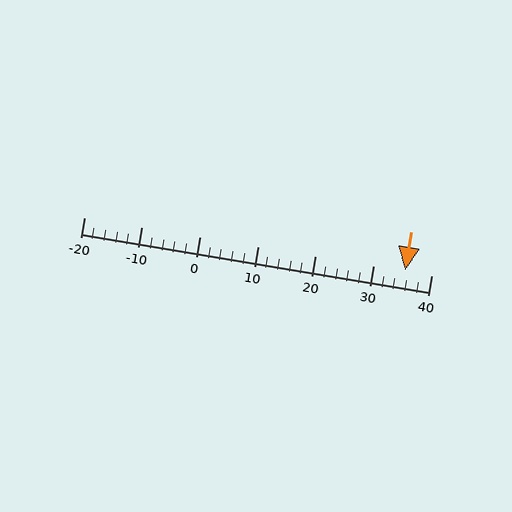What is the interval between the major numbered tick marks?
The major tick marks are spaced 10 units apart.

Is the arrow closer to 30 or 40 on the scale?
The arrow is closer to 40.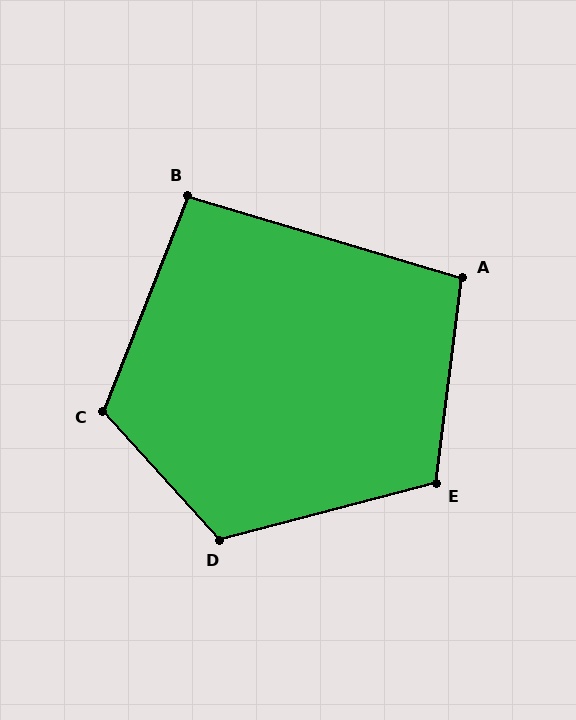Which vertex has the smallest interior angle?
B, at approximately 95 degrees.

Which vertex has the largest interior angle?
D, at approximately 118 degrees.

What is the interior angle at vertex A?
Approximately 100 degrees (obtuse).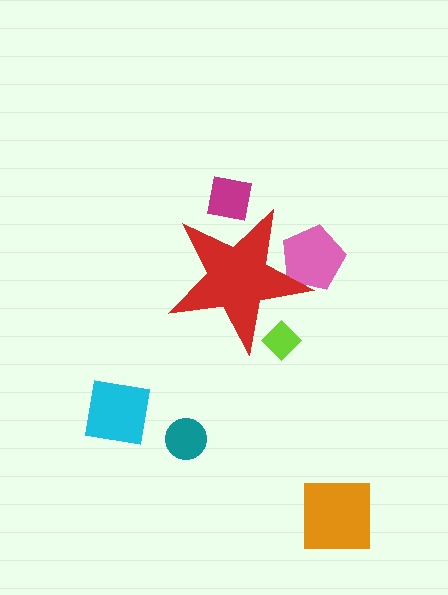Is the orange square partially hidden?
No, the orange square is fully visible.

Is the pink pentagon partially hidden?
Yes, the pink pentagon is partially hidden behind the red star.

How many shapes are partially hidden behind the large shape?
3 shapes are partially hidden.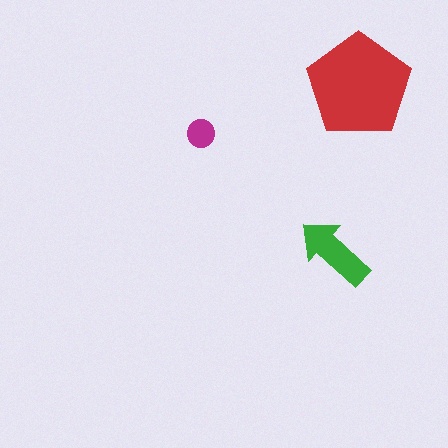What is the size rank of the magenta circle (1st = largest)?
3rd.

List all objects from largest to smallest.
The red pentagon, the green arrow, the magenta circle.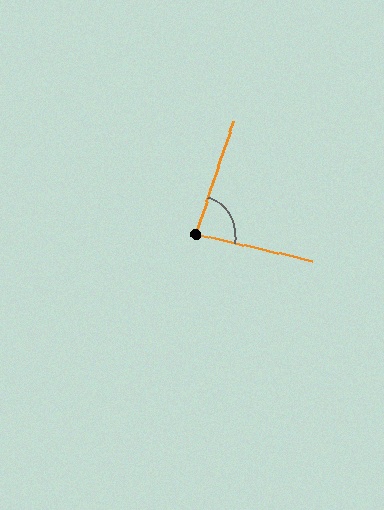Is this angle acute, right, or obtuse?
It is acute.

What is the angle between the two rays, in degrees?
Approximately 85 degrees.